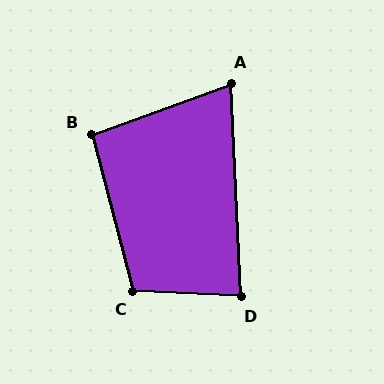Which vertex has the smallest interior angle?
A, at approximately 72 degrees.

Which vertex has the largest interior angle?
C, at approximately 108 degrees.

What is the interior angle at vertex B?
Approximately 95 degrees (obtuse).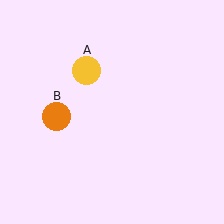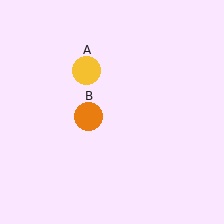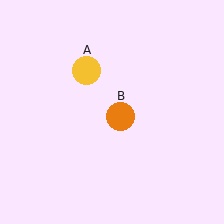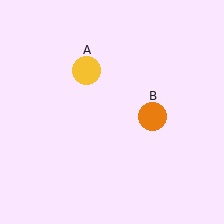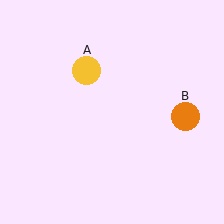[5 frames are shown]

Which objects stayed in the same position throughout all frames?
Yellow circle (object A) remained stationary.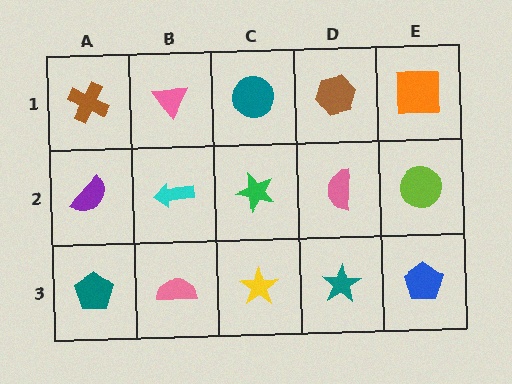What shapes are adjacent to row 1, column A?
A purple semicircle (row 2, column A), a pink triangle (row 1, column B).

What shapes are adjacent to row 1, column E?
A lime circle (row 2, column E), a brown hexagon (row 1, column D).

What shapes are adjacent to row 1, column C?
A green star (row 2, column C), a pink triangle (row 1, column B), a brown hexagon (row 1, column D).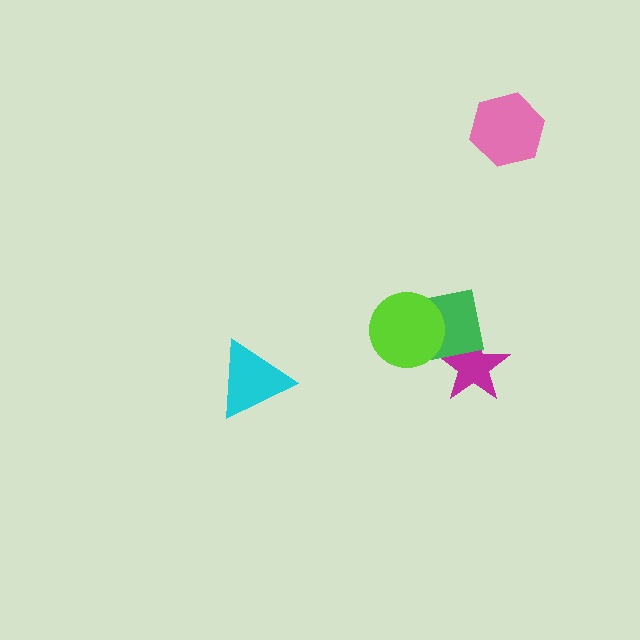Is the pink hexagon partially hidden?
No, no other shape covers it.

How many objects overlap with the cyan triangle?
0 objects overlap with the cyan triangle.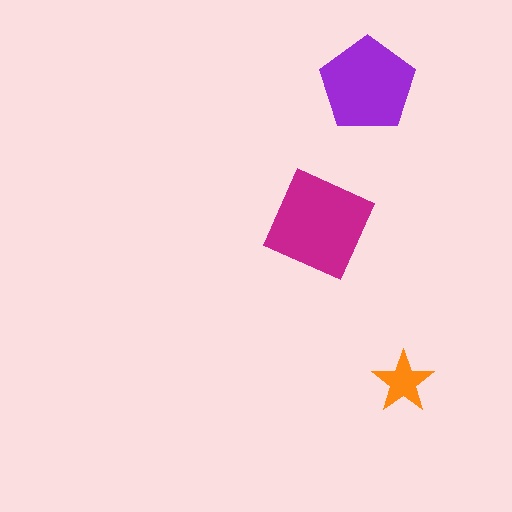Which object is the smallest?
The orange star.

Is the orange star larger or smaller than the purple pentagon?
Smaller.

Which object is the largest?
The magenta diamond.